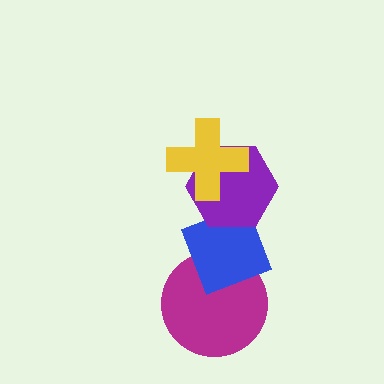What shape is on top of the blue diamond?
The purple hexagon is on top of the blue diamond.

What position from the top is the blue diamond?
The blue diamond is 3rd from the top.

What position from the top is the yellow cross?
The yellow cross is 1st from the top.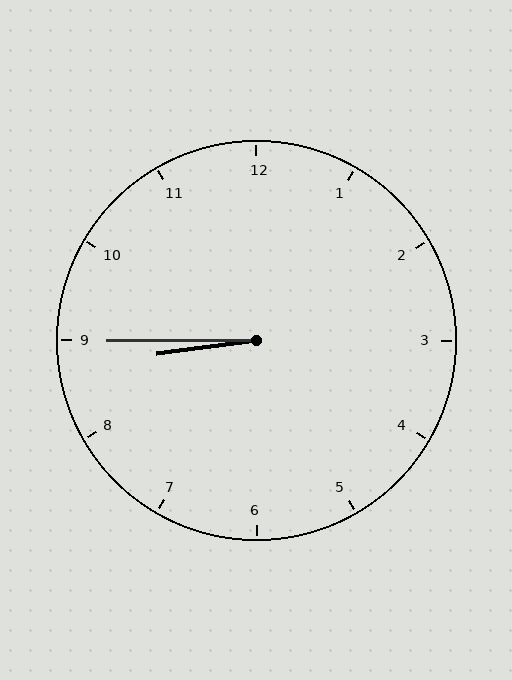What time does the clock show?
8:45.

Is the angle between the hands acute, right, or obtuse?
It is acute.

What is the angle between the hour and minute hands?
Approximately 8 degrees.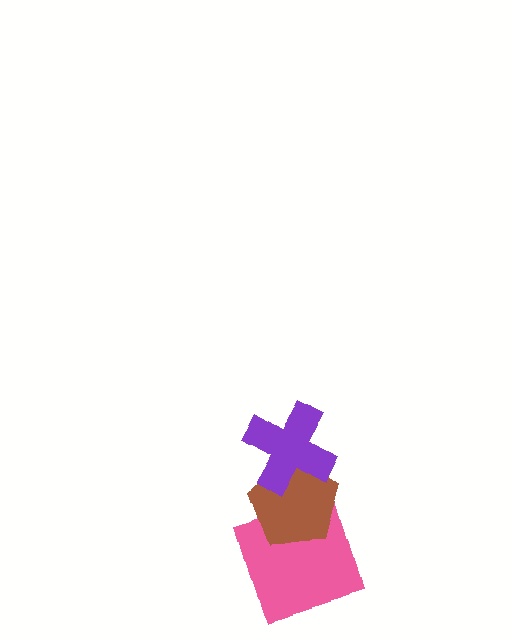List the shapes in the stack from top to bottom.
From top to bottom: the purple cross, the brown pentagon, the pink square.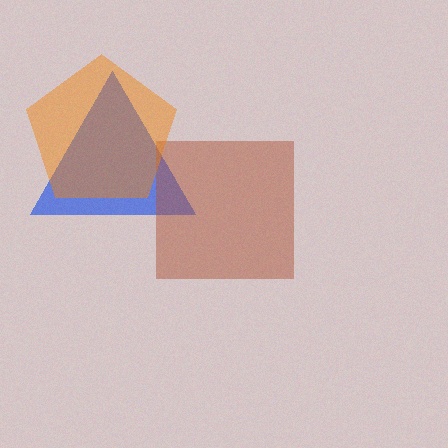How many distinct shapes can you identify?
There are 3 distinct shapes: a blue triangle, a brown square, an orange pentagon.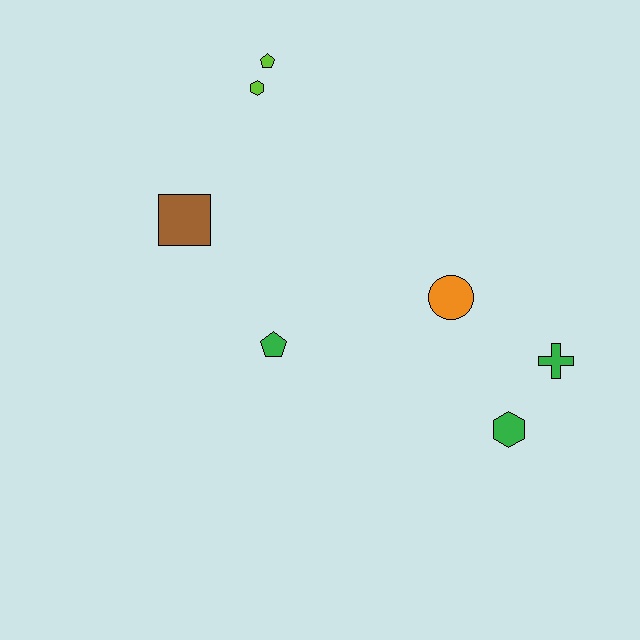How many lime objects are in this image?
There are 2 lime objects.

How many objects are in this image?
There are 7 objects.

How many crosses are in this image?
There is 1 cross.